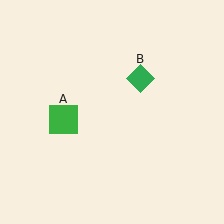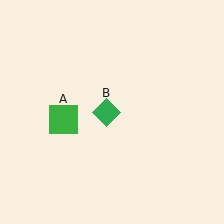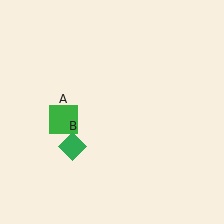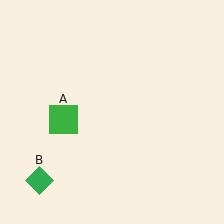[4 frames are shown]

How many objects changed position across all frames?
1 object changed position: green diamond (object B).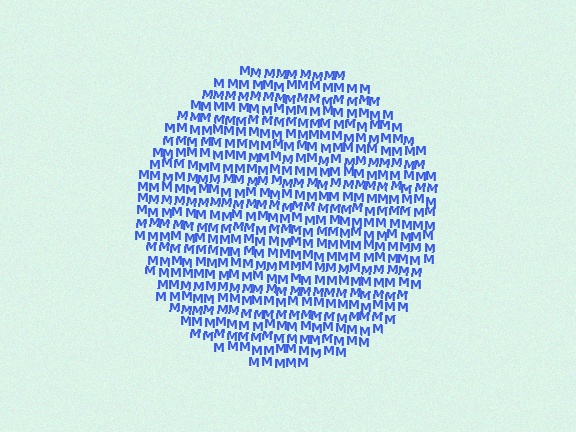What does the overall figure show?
The overall figure shows a circle.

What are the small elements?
The small elements are letter M's.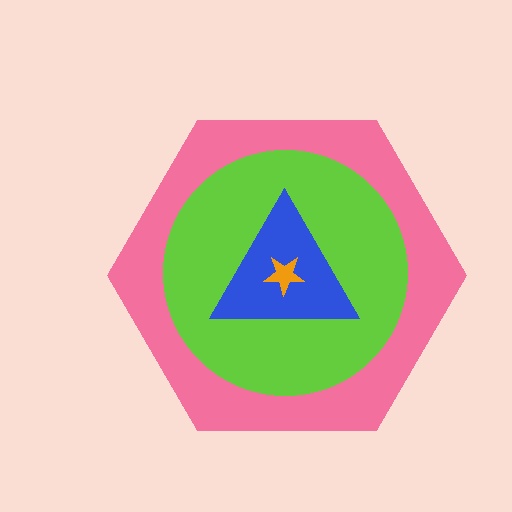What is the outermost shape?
The pink hexagon.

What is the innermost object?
The orange star.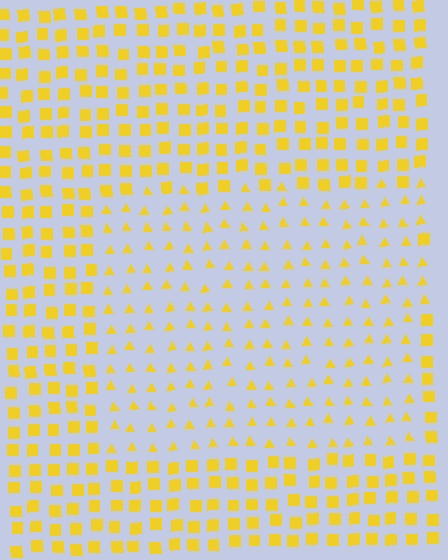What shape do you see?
I see a rectangle.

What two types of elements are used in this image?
The image uses triangles inside the rectangle region and squares outside it.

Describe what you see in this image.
The image is filled with small yellow elements arranged in a uniform grid. A rectangle-shaped region contains triangles, while the surrounding area contains squares. The boundary is defined purely by the change in element shape.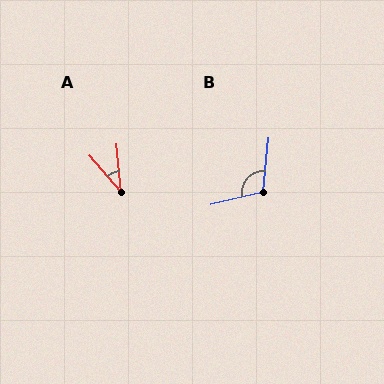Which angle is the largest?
B, at approximately 109 degrees.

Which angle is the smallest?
A, at approximately 35 degrees.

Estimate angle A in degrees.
Approximately 35 degrees.